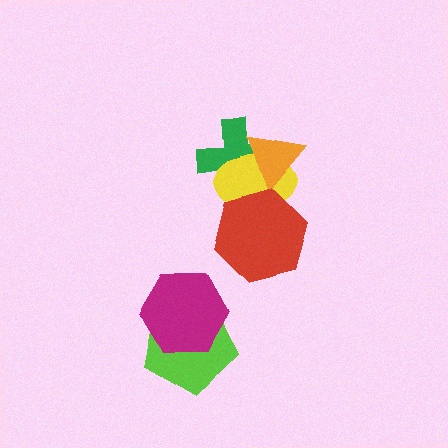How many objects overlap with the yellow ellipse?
3 objects overlap with the yellow ellipse.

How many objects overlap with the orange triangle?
2 objects overlap with the orange triangle.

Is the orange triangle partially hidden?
No, no other shape covers it.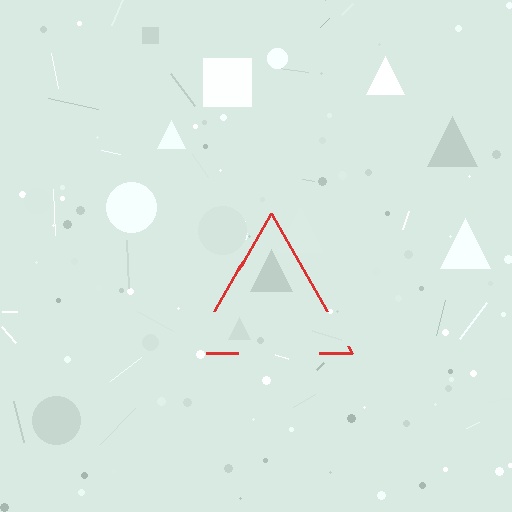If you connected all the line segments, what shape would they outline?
They would outline a triangle.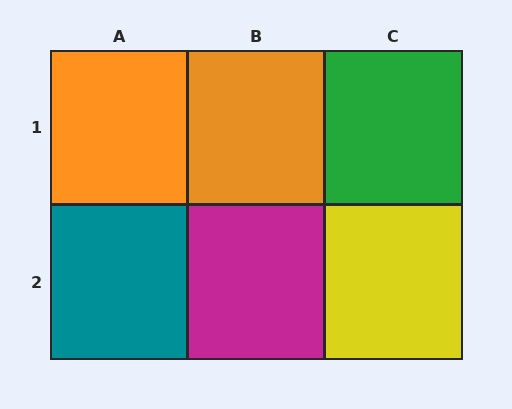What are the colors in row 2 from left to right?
Teal, magenta, yellow.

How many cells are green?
1 cell is green.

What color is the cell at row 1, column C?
Green.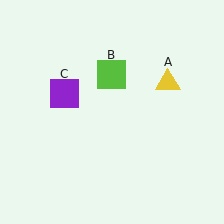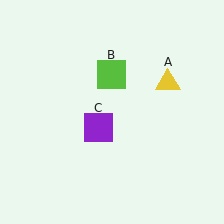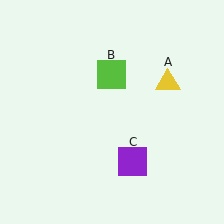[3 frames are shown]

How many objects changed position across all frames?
1 object changed position: purple square (object C).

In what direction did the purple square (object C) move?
The purple square (object C) moved down and to the right.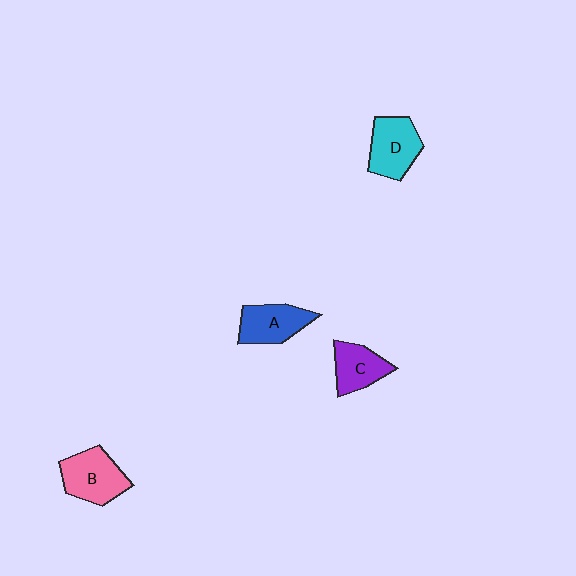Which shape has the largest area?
Shape B (pink).